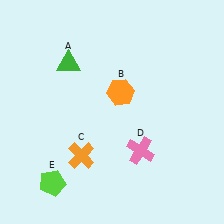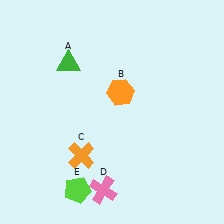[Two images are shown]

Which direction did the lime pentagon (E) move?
The lime pentagon (E) moved right.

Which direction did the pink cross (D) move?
The pink cross (D) moved down.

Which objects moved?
The objects that moved are: the pink cross (D), the lime pentagon (E).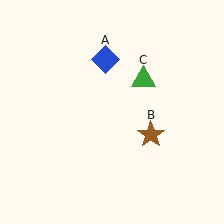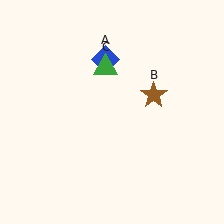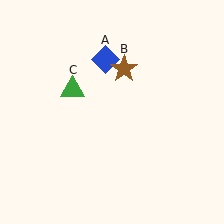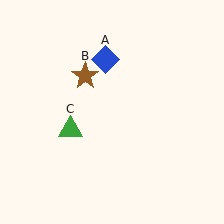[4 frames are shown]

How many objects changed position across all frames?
2 objects changed position: brown star (object B), green triangle (object C).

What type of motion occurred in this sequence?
The brown star (object B), green triangle (object C) rotated counterclockwise around the center of the scene.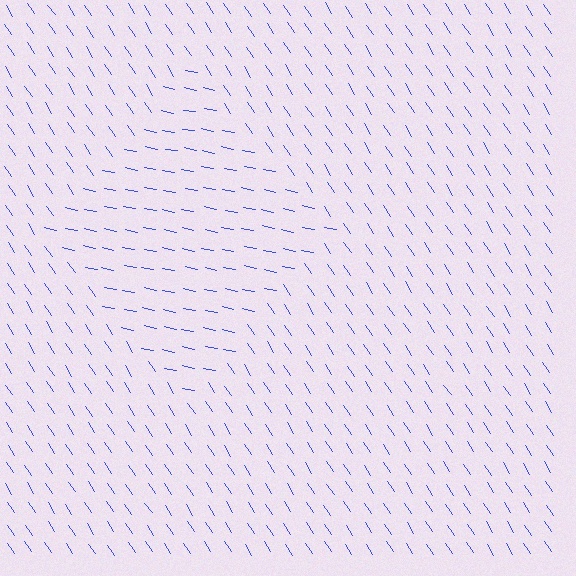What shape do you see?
I see a diamond.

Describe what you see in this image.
The image is filled with small blue line segments. A diamond region in the image has lines oriented differently from the surrounding lines, creating a visible texture boundary.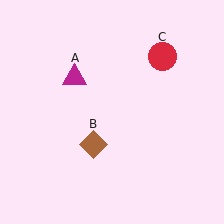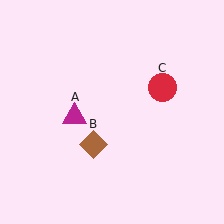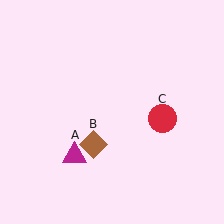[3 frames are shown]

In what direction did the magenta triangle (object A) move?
The magenta triangle (object A) moved down.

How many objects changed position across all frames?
2 objects changed position: magenta triangle (object A), red circle (object C).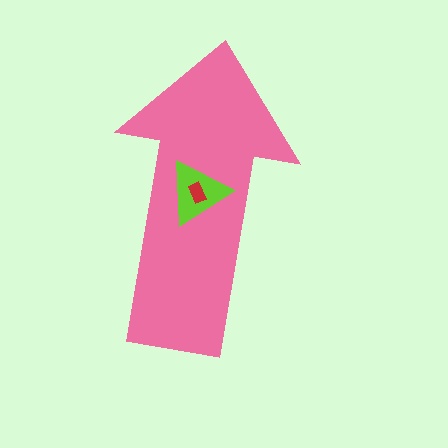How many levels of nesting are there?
3.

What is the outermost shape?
The pink arrow.